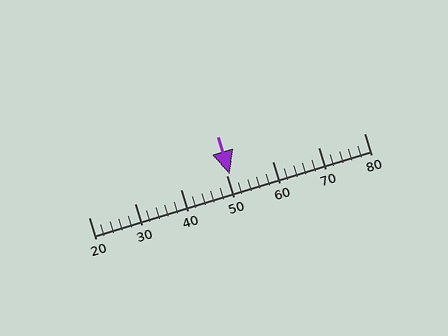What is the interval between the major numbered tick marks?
The major tick marks are spaced 10 units apart.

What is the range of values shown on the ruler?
The ruler shows values from 20 to 80.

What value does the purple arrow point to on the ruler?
The purple arrow points to approximately 51.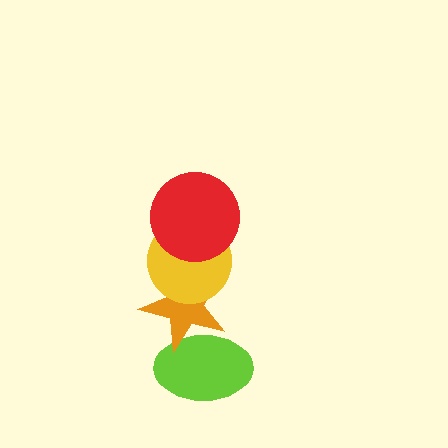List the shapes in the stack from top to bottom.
From top to bottom: the red circle, the yellow circle, the orange star, the lime ellipse.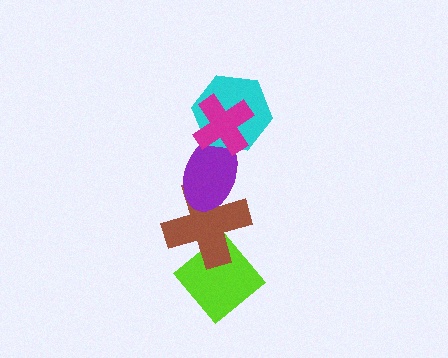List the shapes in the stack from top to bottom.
From top to bottom: the magenta cross, the cyan hexagon, the purple ellipse, the brown cross, the lime diamond.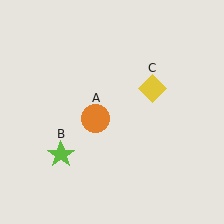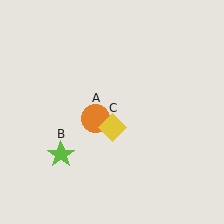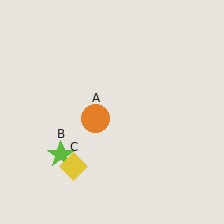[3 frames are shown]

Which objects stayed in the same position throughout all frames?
Orange circle (object A) and lime star (object B) remained stationary.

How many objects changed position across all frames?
1 object changed position: yellow diamond (object C).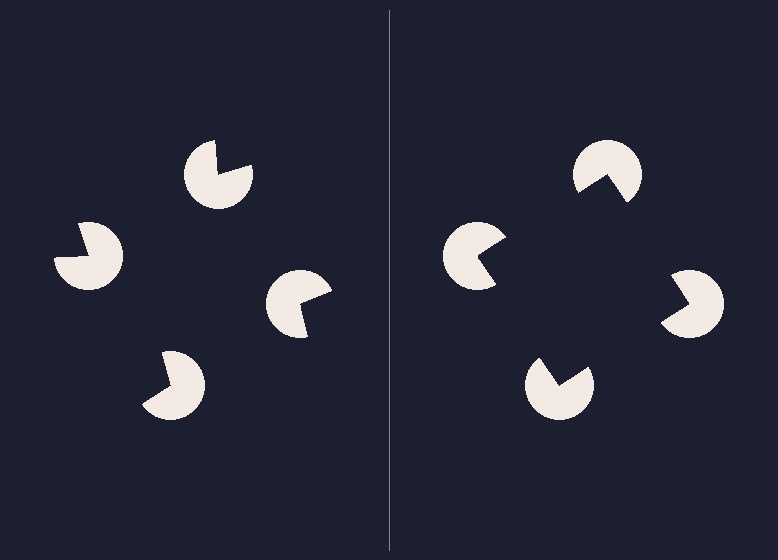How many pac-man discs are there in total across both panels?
8 — 4 on each side.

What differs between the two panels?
The pac-man discs are positioned identically on both sides; only the wedge orientations differ. On the right they align to a square; on the left they are misaligned.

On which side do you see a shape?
An illusory square appears on the right side. On the left side the wedge cuts are rotated, so no coherent shape forms.